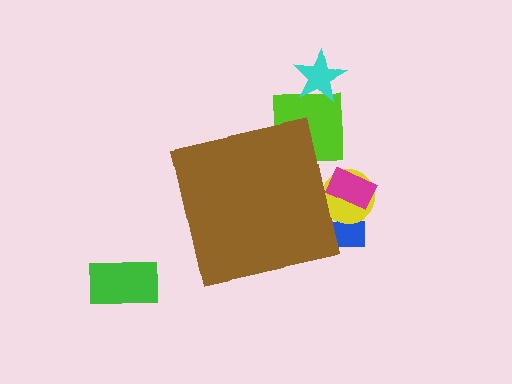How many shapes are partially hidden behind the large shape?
4 shapes are partially hidden.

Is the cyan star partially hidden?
No, the cyan star is fully visible.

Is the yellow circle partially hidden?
Yes, the yellow circle is partially hidden behind the brown square.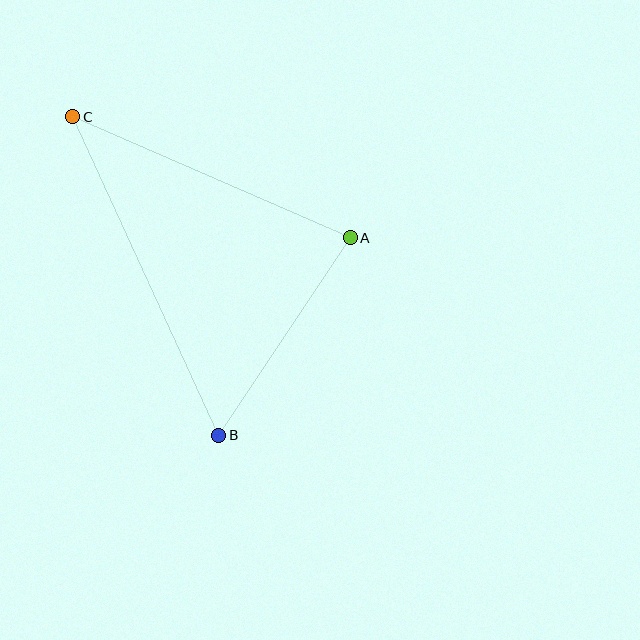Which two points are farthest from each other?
Points B and C are farthest from each other.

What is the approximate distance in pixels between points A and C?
The distance between A and C is approximately 303 pixels.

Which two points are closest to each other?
Points A and B are closest to each other.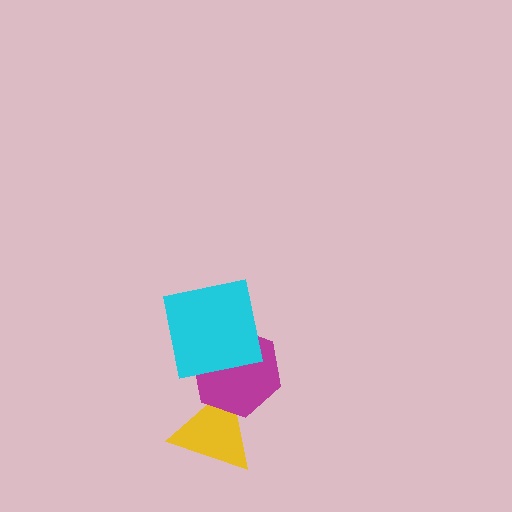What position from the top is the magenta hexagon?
The magenta hexagon is 2nd from the top.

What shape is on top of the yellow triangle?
The magenta hexagon is on top of the yellow triangle.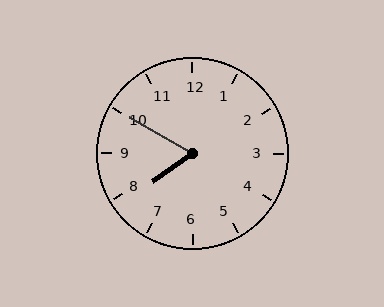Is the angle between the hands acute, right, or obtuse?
It is acute.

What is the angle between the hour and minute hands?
Approximately 65 degrees.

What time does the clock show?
7:50.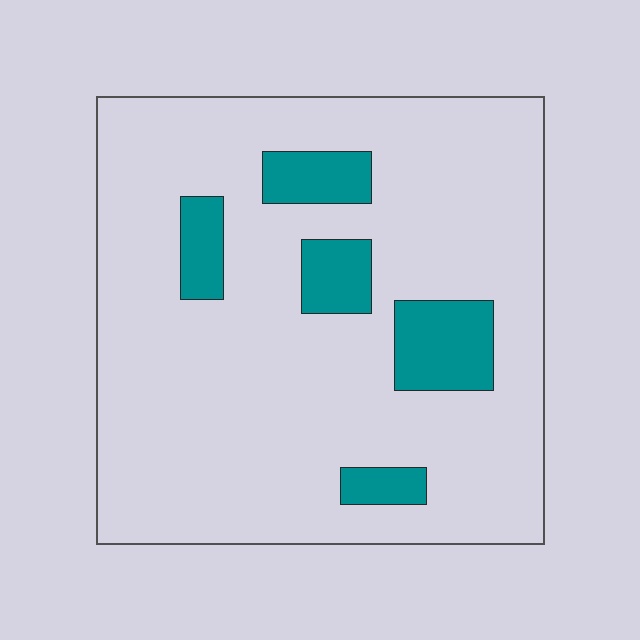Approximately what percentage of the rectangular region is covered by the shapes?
Approximately 15%.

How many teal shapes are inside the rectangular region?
5.